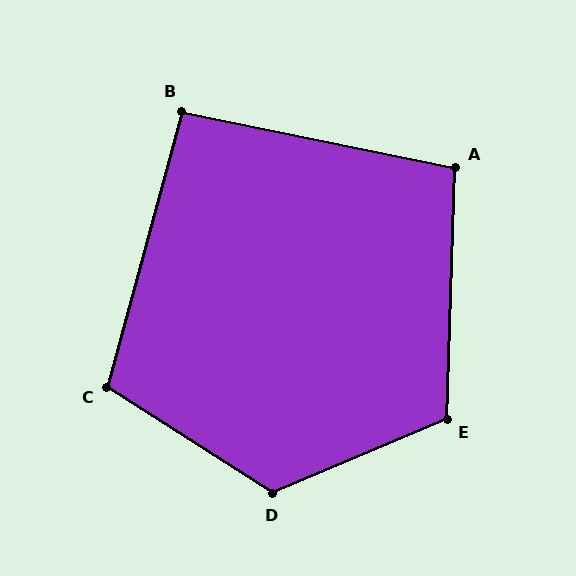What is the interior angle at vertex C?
Approximately 108 degrees (obtuse).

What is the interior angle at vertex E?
Approximately 115 degrees (obtuse).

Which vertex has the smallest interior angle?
B, at approximately 93 degrees.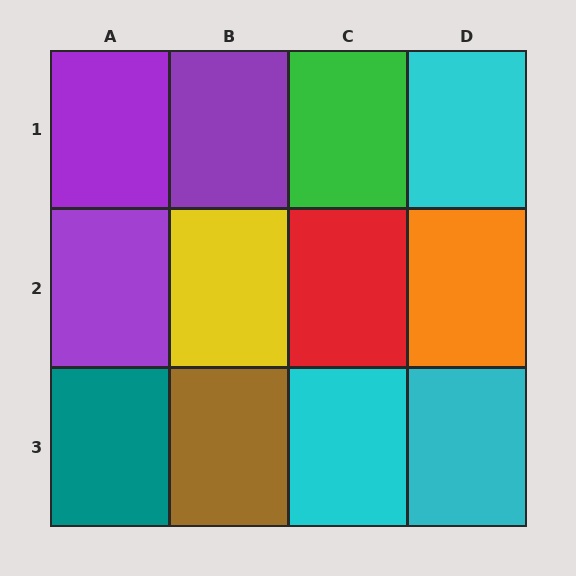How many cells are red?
1 cell is red.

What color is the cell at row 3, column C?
Cyan.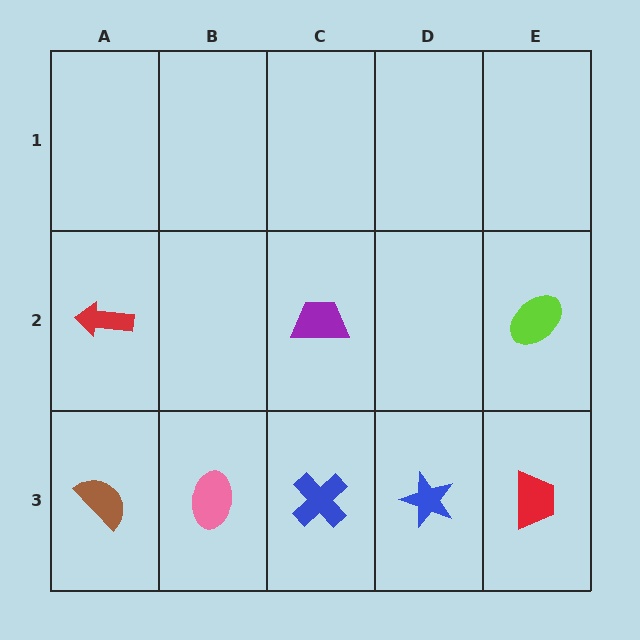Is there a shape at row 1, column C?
No, that cell is empty.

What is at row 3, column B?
A pink ellipse.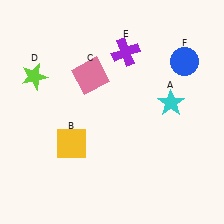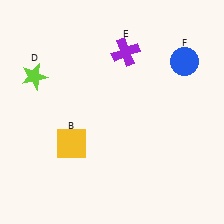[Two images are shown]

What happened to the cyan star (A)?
The cyan star (A) was removed in Image 2. It was in the top-right area of Image 1.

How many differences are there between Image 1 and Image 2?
There are 2 differences between the two images.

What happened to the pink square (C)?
The pink square (C) was removed in Image 2. It was in the top-left area of Image 1.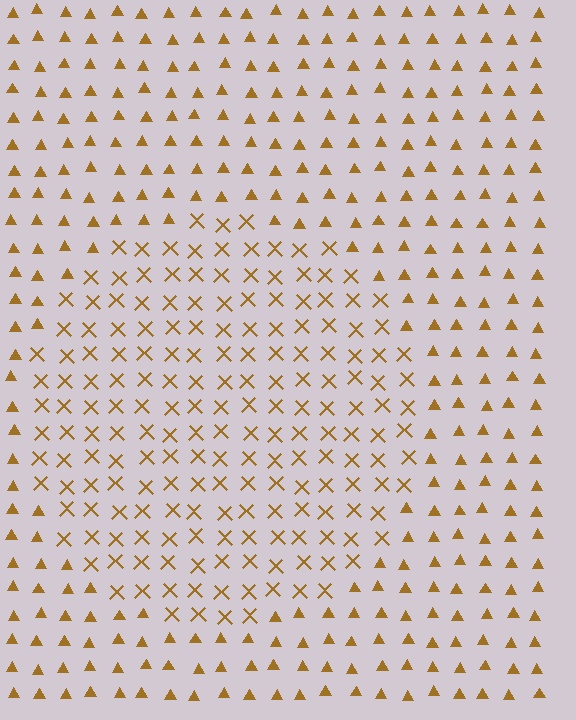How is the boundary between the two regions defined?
The boundary is defined by a change in element shape: X marks inside vs. triangles outside. All elements share the same color and spacing.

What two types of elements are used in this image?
The image uses X marks inside the circle region and triangles outside it.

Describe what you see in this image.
The image is filled with small brown elements arranged in a uniform grid. A circle-shaped region contains X marks, while the surrounding area contains triangles. The boundary is defined purely by the change in element shape.